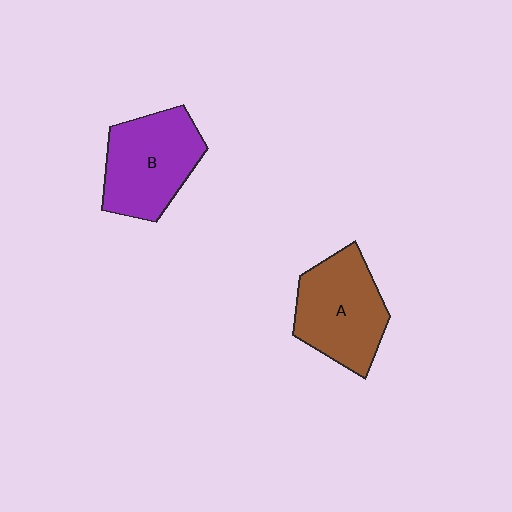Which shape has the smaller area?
Shape A (brown).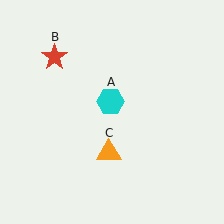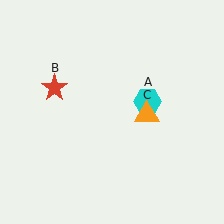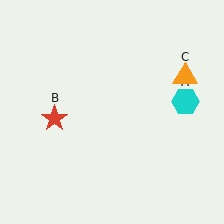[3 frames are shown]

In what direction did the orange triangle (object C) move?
The orange triangle (object C) moved up and to the right.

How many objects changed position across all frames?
3 objects changed position: cyan hexagon (object A), red star (object B), orange triangle (object C).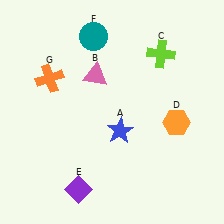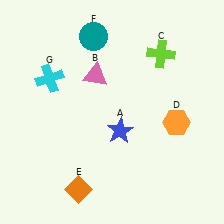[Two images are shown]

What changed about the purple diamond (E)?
In Image 1, E is purple. In Image 2, it changed to orange.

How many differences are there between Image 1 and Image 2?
There are 2 differences between the two images.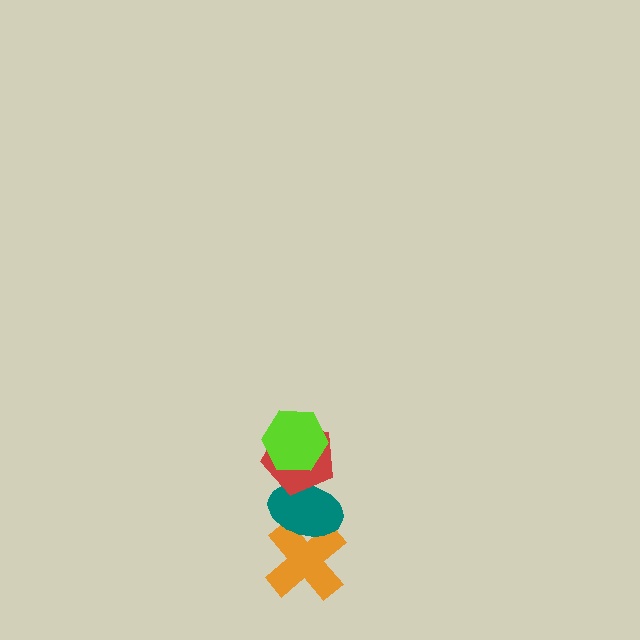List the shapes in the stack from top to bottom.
From top to bottom: the lime hexagon, the red pentagon, the teal ellipse, the orange cross.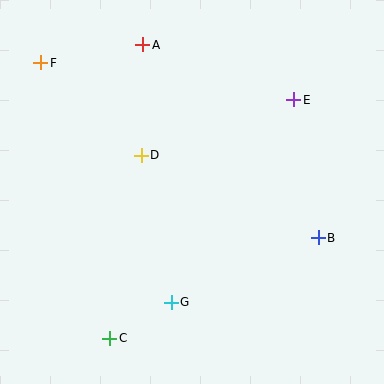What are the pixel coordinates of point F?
Point F is at (41, 63).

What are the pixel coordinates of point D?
Point D is at (141, 155).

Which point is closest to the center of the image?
Point D at (141, 155) is closest to the center.